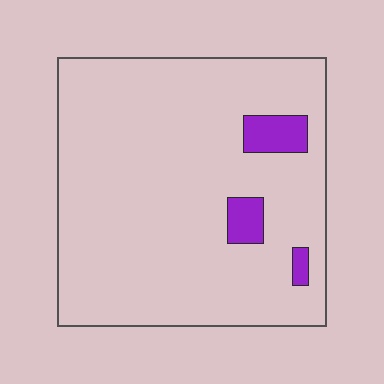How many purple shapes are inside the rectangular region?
3.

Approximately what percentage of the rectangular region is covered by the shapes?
Approximately 5%.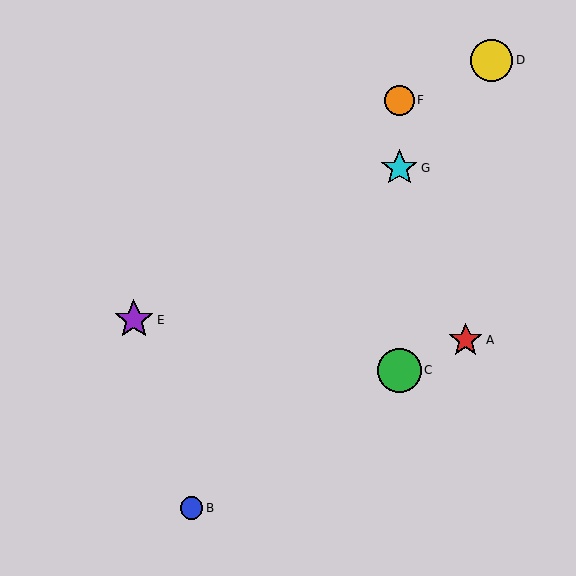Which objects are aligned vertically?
Objects C, F, G are aligned vertically.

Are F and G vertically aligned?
Yes, both are at x≈399.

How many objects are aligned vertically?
3 objects (C, F, G) are aligned vertically.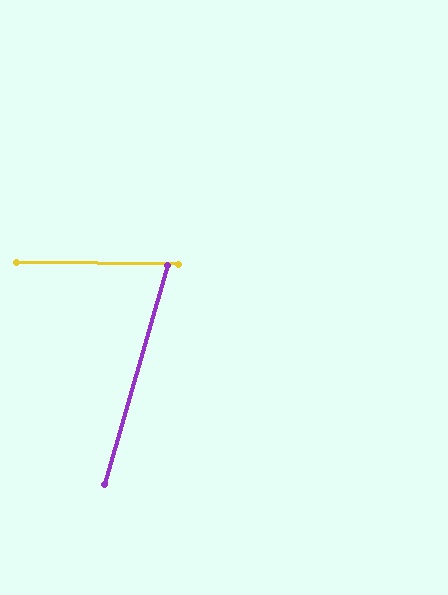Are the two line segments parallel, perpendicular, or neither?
Neither parallel nor perpendicular — they differ by about 75°.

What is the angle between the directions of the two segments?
Approximately 75 degrees.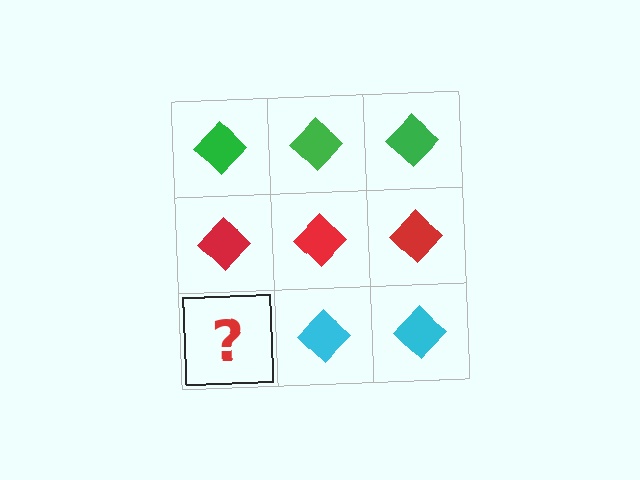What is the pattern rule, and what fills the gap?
The rule is that each row has a consistent color. The gap should be filled with a cyan diamond.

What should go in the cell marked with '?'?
The missing cell should contain a cyan diamond.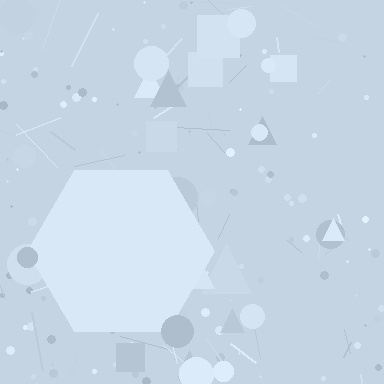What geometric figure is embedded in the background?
A hexagon is embedded in the background.